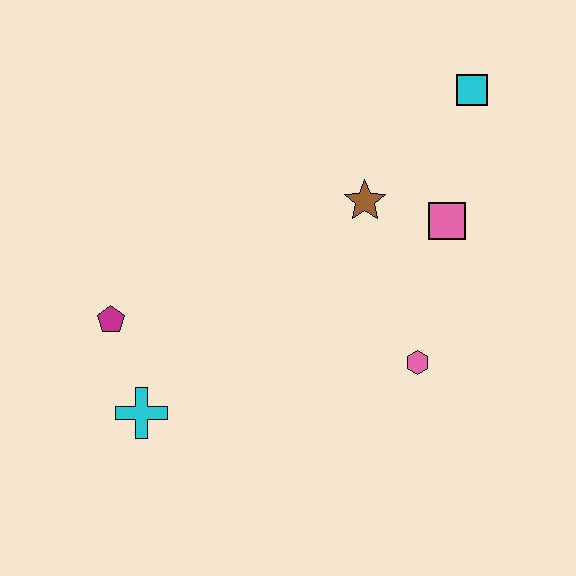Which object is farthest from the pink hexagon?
The magenta pentagon is farthest from the pink hexagon.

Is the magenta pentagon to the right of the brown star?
No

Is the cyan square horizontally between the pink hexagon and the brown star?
No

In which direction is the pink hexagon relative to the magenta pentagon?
The pink hexagon is to the right of the magenta pentagon.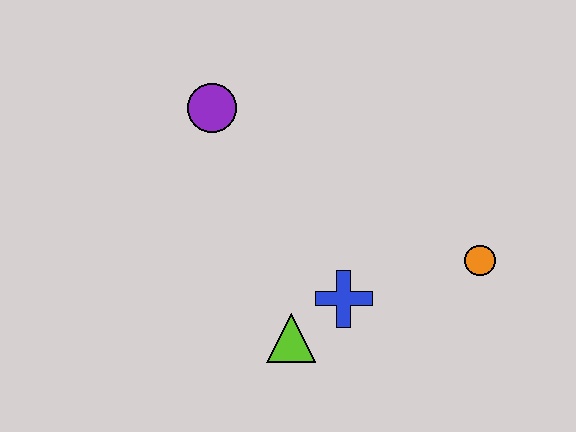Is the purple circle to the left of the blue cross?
Yes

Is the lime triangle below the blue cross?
Yes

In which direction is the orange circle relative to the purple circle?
The orange circle is to the right of the purple circle.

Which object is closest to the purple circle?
The blue cross is closest to the purple circle.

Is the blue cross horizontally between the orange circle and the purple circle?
Yes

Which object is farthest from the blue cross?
The purple circle is farthest from the blue cross.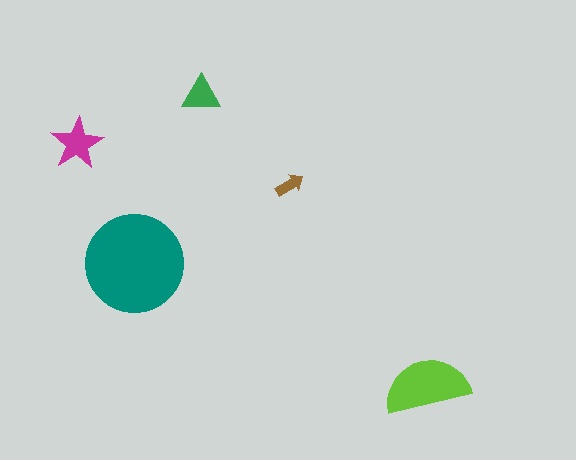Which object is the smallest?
The brown arrow.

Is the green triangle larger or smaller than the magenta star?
Smaller.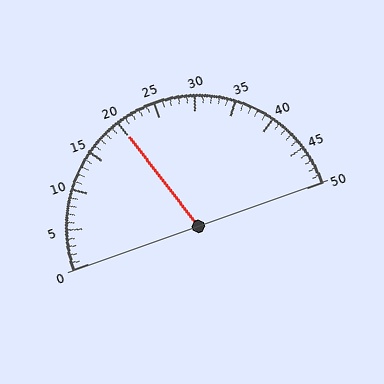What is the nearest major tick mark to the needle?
The nearest major tick mark is 20.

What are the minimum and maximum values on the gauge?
The gauge ranges from 0 to 50.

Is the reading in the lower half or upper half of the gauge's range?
The reading is in the lower half of the range (0 to 50).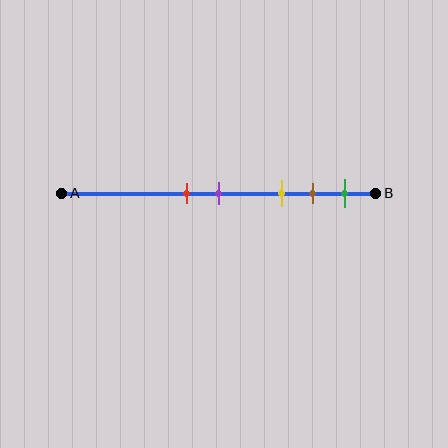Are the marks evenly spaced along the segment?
No, the marks are not evenly spaced.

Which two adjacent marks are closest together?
The red and purple marks are the closest adjacent pair.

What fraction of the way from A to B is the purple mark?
The purple mark is approximately 50% (0.5) of the way from A to B.